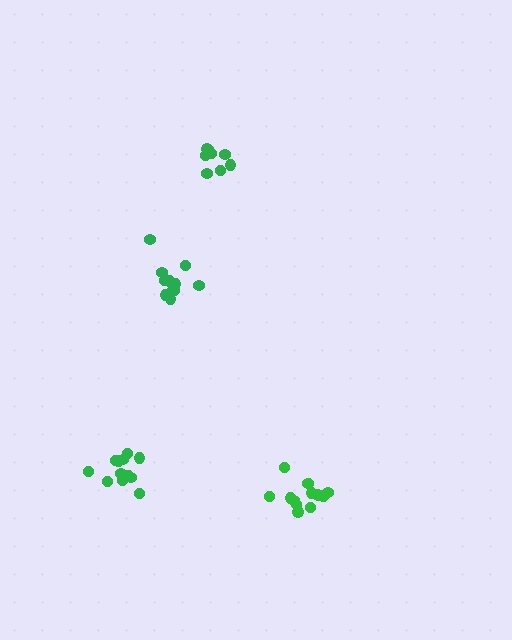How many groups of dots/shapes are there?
There are 4 groups.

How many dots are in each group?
Group 1: 13 dots, Group 2: 12 dots, Group 3: 8 dots, Group 4: 12 dots (45 total).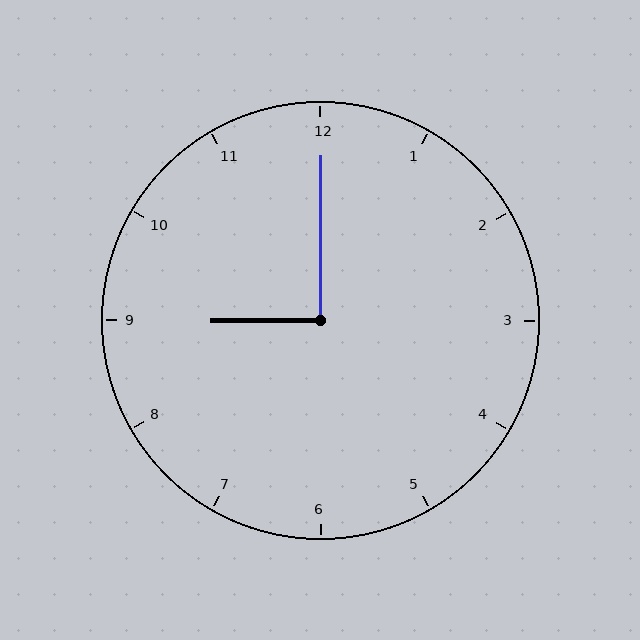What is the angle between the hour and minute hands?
Approximately 90 degrees.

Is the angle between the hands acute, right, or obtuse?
It is right.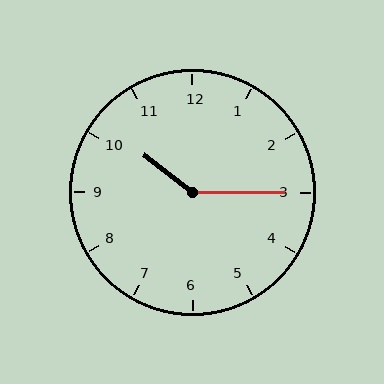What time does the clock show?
10:15.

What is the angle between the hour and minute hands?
Approximately 142 degrees.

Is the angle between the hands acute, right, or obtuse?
It is obtuse.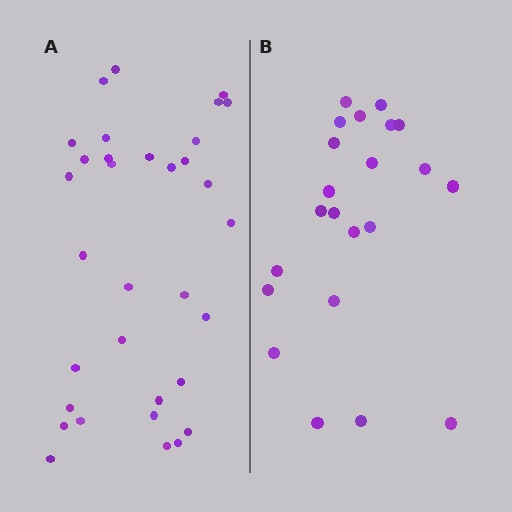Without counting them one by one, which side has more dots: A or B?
Region A (the left region) has more dots.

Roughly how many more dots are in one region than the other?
Region A has roughly 12 or so more dots than region B.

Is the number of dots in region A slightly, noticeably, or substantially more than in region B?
Region A has substantially more. The ratio is roughly 1.5 to 1.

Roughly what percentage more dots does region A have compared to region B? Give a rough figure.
About 50% more.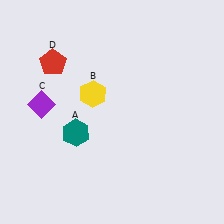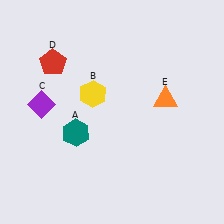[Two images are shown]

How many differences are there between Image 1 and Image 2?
There is 1 difference between the two images.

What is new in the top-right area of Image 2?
An orange triangle (E) was added in the top-right area of Image 2.